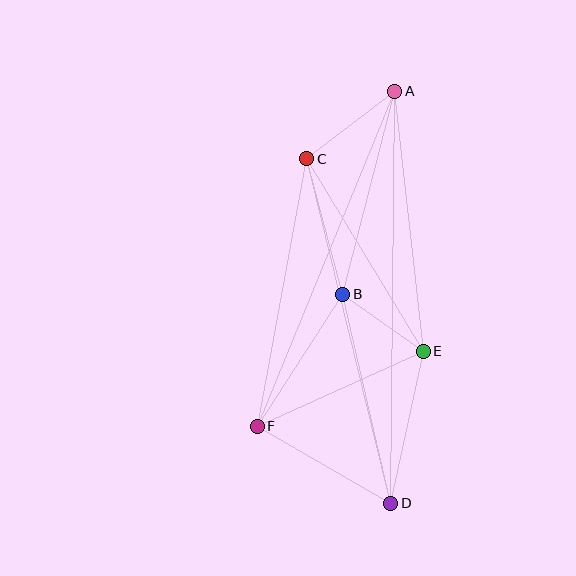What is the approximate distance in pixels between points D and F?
The distance between D and F is approximately 154 pixels.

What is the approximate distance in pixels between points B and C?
The distance between B and C is approximately 140 pixels.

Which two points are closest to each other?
Points B and E are closest to each other.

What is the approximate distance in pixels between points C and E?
The distance between C and E is approximately 225 pixels.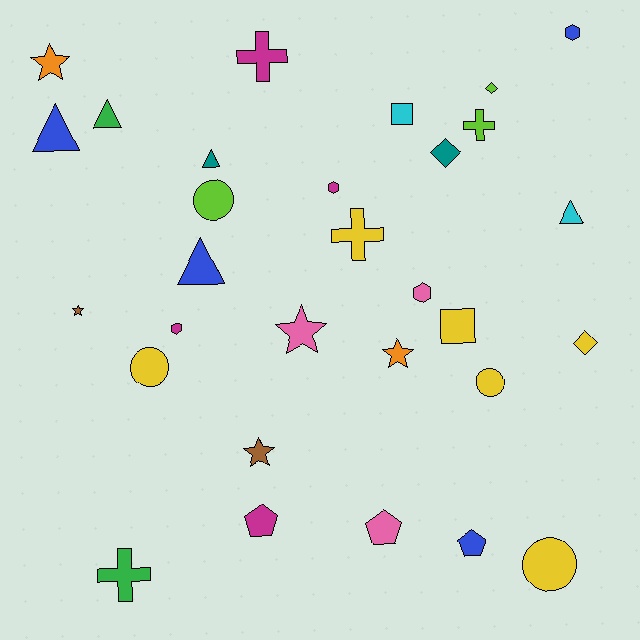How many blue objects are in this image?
There are 4 blue objects.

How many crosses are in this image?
There are 4 crosses.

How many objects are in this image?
There are 30 objects.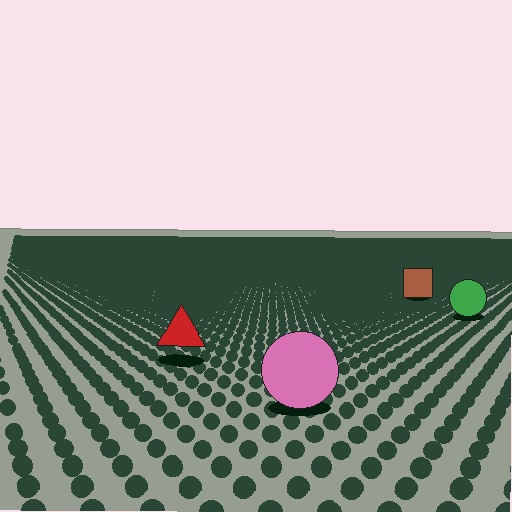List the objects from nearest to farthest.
From nearest to farthest: the pink circle, the red triangle, the green circle, the brown square.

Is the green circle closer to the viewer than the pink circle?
No. The pink circle is closer — you can tell from the texture gradient: the ground texture is coarser near it.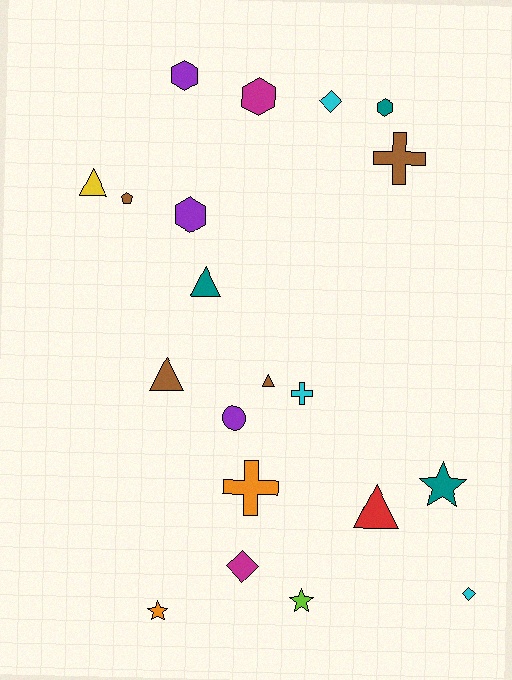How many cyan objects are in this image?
There are 3 cyan objects.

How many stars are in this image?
There are 3 stars.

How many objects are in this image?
There are 20 objects.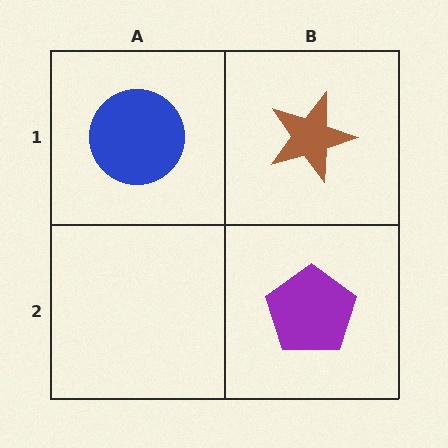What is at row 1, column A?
A blue circle.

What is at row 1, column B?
A brown star.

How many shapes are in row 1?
2 shapes.